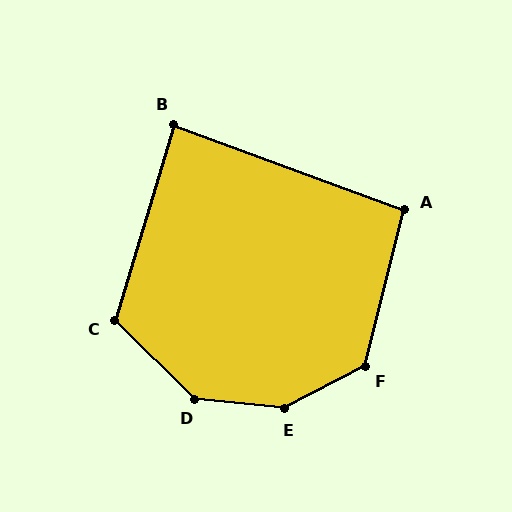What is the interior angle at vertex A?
Approximately 96 degrees (obtuse).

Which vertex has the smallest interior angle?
B, at approximately 86 degrees.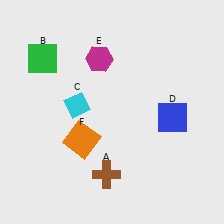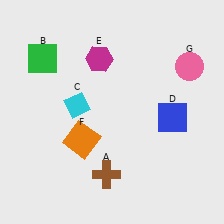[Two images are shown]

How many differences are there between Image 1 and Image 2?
There is 1 difference between the two images.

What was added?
A pink circle (G) was added in Image 2.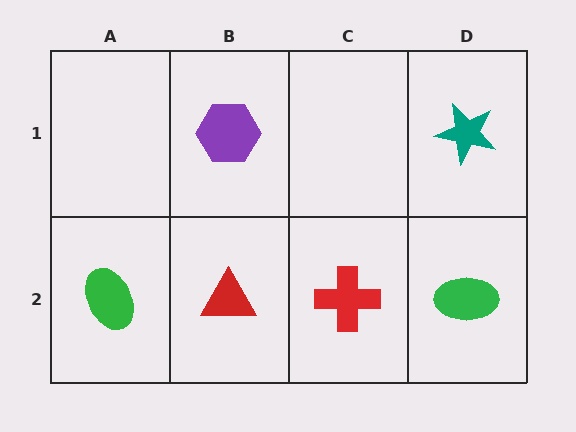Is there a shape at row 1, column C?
No, that cell is empty.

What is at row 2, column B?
A red triangle.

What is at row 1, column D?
A teal star.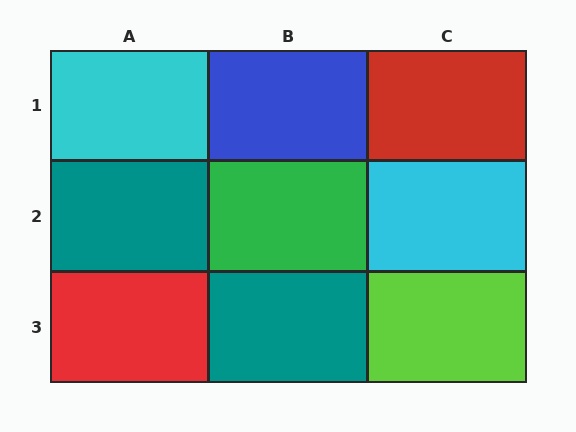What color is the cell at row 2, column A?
Teal.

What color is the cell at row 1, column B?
Blue.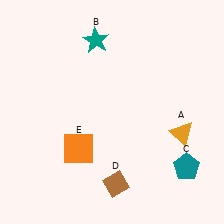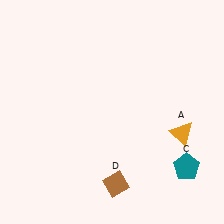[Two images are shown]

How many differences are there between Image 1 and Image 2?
There are 2 differences between the two images.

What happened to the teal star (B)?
The teal star (B) was removed in Image 2. It was in the top-left area of Image 1.